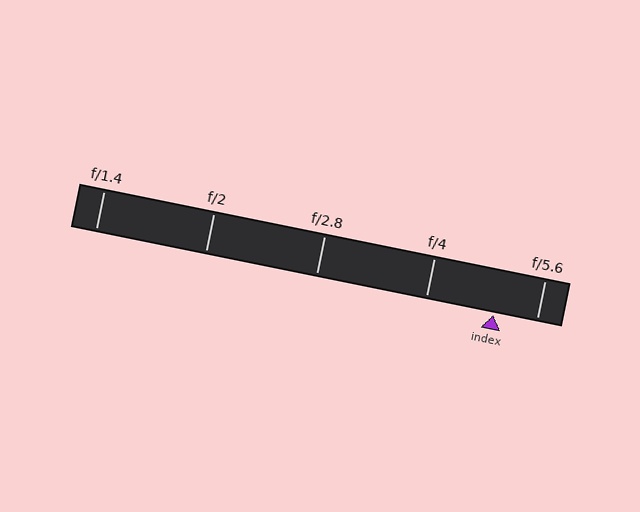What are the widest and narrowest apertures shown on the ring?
The widest aperture shown is f/1.4 and the narrowest is f/5.6.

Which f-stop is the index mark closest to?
The index mark is closest to f/5.6.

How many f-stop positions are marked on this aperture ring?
There are 5 f-stop positions marked.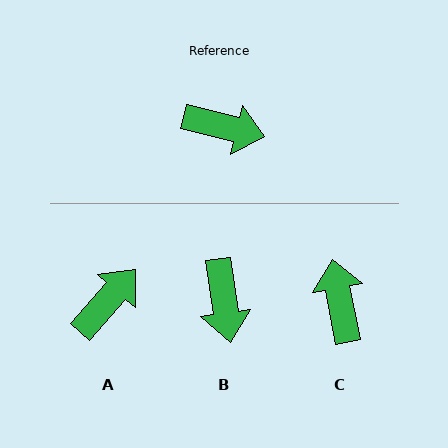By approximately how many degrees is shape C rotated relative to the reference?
Approximately 115 degrees counter-clockwise.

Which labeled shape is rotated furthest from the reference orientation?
C, about 115 degrees away.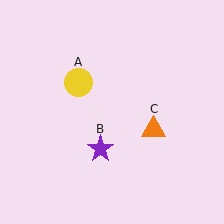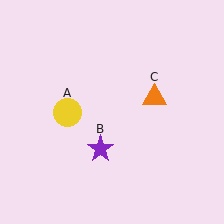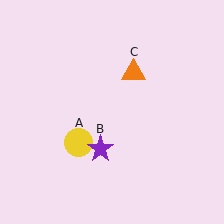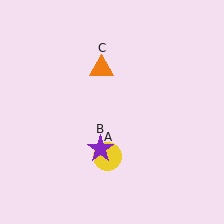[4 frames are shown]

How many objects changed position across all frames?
2 objects changed position: yellow circle (object A), orange triangle (object C).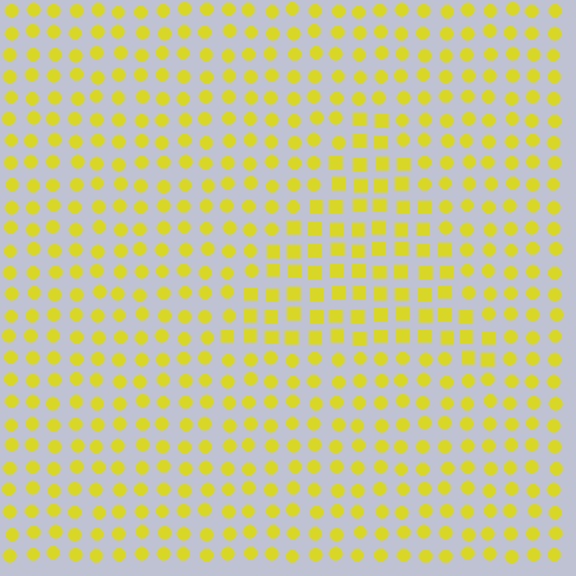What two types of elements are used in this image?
The image uses squares inside the triangle region and circles outside it.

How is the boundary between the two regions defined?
The boundary is defined by a change in element shape: squares inside vs. circles outside. All elements share the same color and spacing.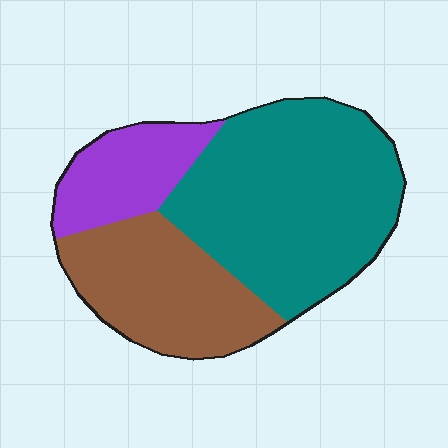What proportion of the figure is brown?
Brown takes up about one third (1/3) of the figure.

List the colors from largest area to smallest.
From largest to smallest: teal, brown, purple.